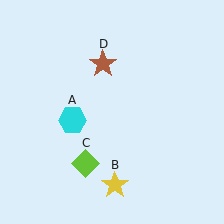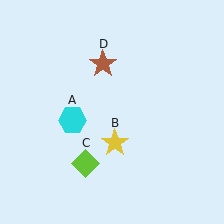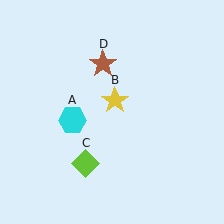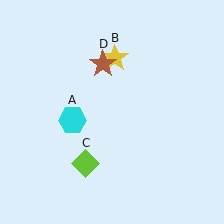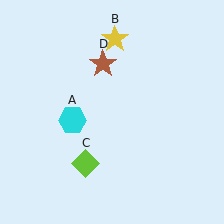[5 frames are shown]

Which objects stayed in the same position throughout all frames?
Cyan hexagon (object A) and lime diamond (object C) and brown star (object D) remained stationary.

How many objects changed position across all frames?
1 object changed position: yellow star (object B).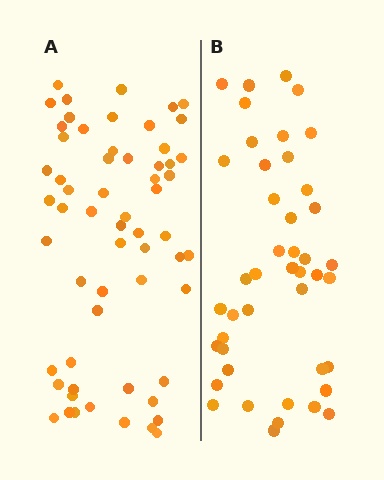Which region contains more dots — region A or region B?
Region A (the left region) has more dots.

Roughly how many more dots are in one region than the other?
Region A has approximately 15 more dots than region B.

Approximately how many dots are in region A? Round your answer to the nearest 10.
About 60 dots.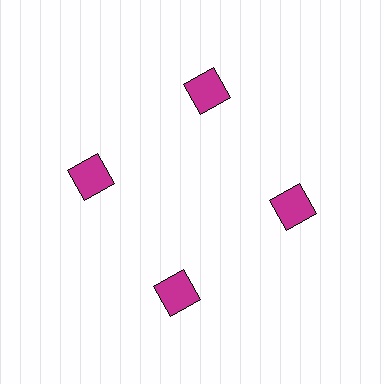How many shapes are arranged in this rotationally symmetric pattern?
There are 4 shapes, arranged in 4 groups of 1.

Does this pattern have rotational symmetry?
Yes, this pattern has 4-fold rotational symmetry. It looks the same after rotating 90 degrees around the center.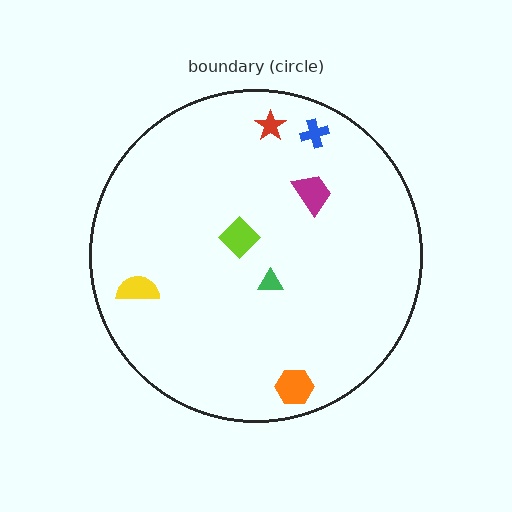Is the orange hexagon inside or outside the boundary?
Inside.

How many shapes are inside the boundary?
7 inside, 0 outside.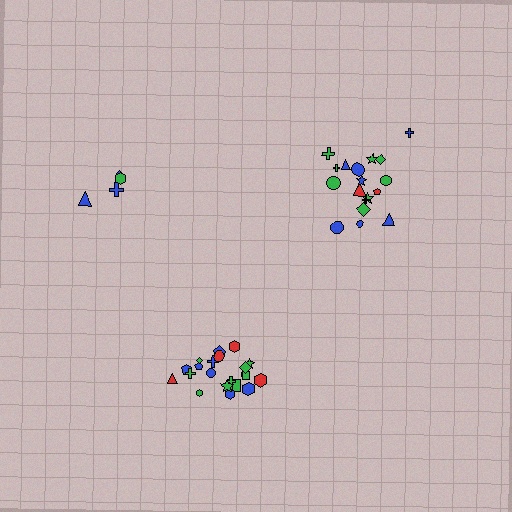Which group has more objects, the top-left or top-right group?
The top-right group.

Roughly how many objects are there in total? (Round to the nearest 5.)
Roughly 45 objects in total.